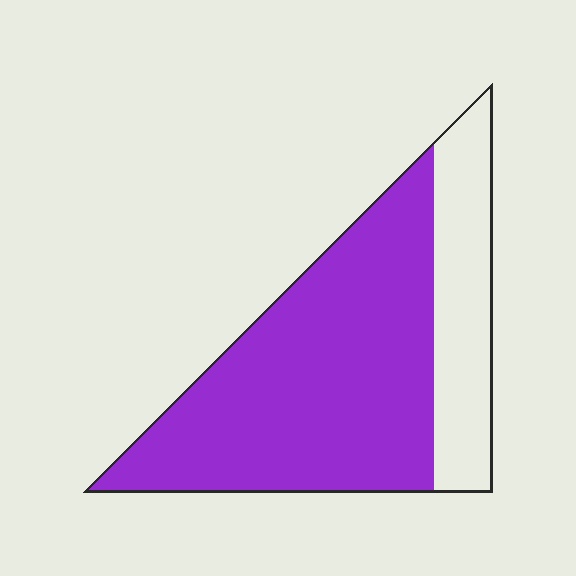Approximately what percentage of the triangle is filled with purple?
Approximately 75%.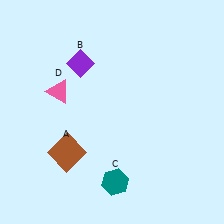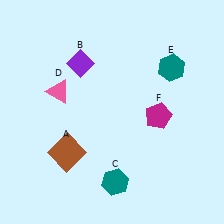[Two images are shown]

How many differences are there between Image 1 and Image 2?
There are 2 differences between the two images.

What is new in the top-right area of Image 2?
A teal hexagon (E) was added in the top-right area of Image 2.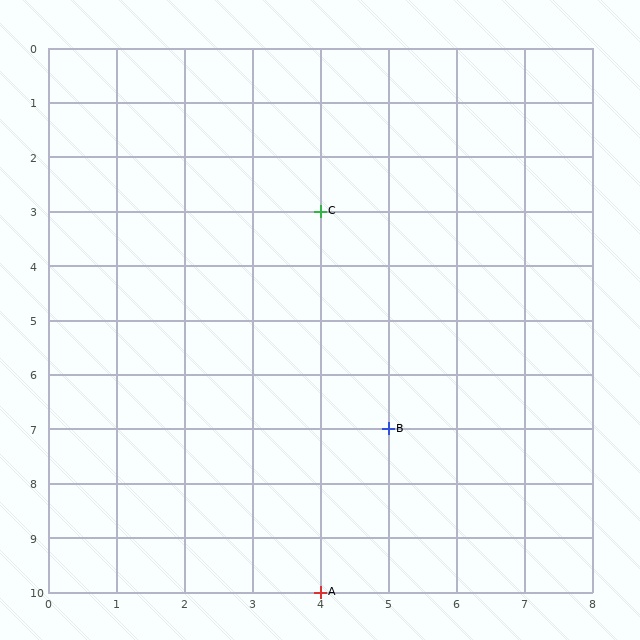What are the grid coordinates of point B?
Point B is at grid coordinates (5, 7).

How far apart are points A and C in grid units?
Points A and C are 7 rows apart.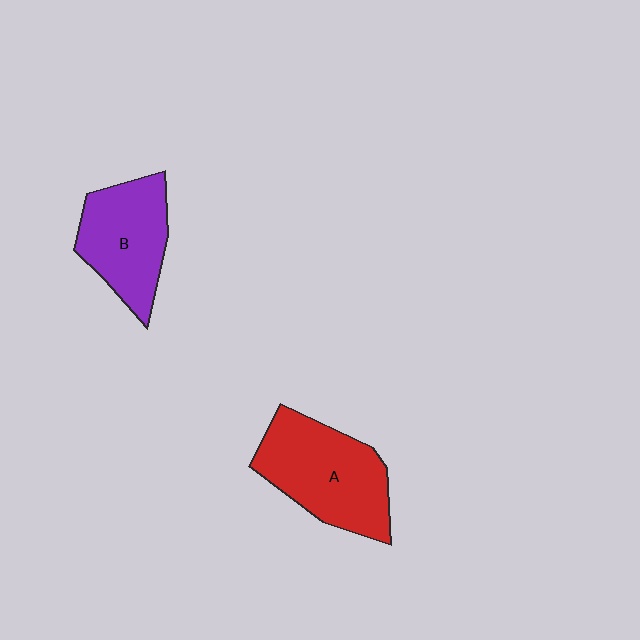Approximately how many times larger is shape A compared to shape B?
Approximately 1.2 times.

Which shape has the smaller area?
Shape B (purple).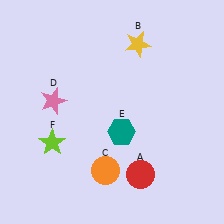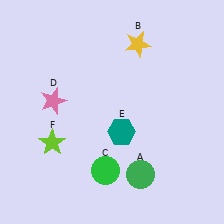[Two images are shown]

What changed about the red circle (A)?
In Image 1, A is red. In Image 2, it changed to green.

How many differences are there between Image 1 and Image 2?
There are 2 differences between the two images.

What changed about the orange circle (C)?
In Image 1, C is orange. In Image 2, it changed to green.